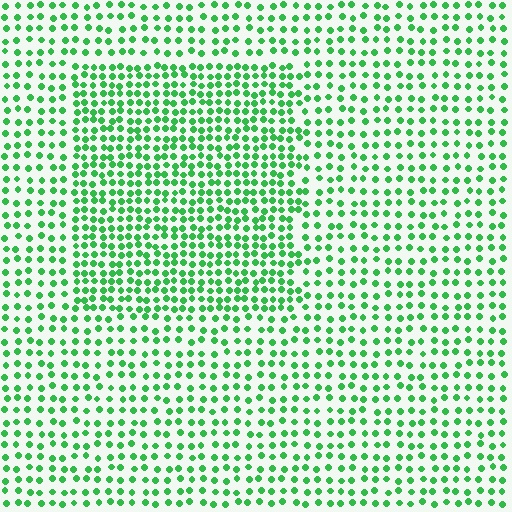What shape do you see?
I see a rectangle.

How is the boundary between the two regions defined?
The boundary is defined by a change in element density (approximately 1.7x ratio). All elements are the same color, size, and shape.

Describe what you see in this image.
The image contains small green elements arranged at two different densities. A rectangle-shaped region is visible where the elements are more densely packed than the surrounding area.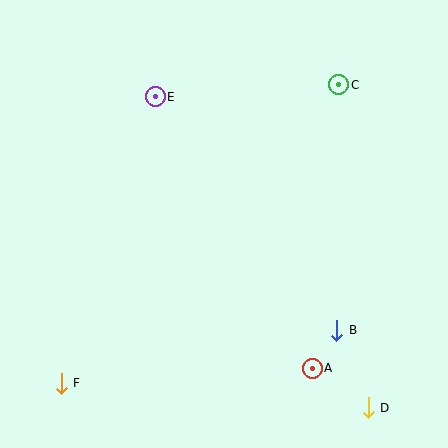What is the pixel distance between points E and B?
The distance between E and B is 296 pixels.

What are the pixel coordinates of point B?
Point B is at (337, 330).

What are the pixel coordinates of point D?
Point D is at (368, 408).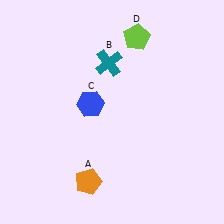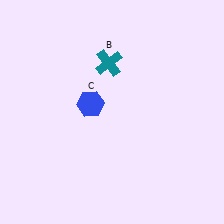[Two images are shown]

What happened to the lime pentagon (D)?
The lime pentagon (D) was removed in Image 2. It was in the top-right area of Image 1.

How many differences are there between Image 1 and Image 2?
There are 2 differences between the two images.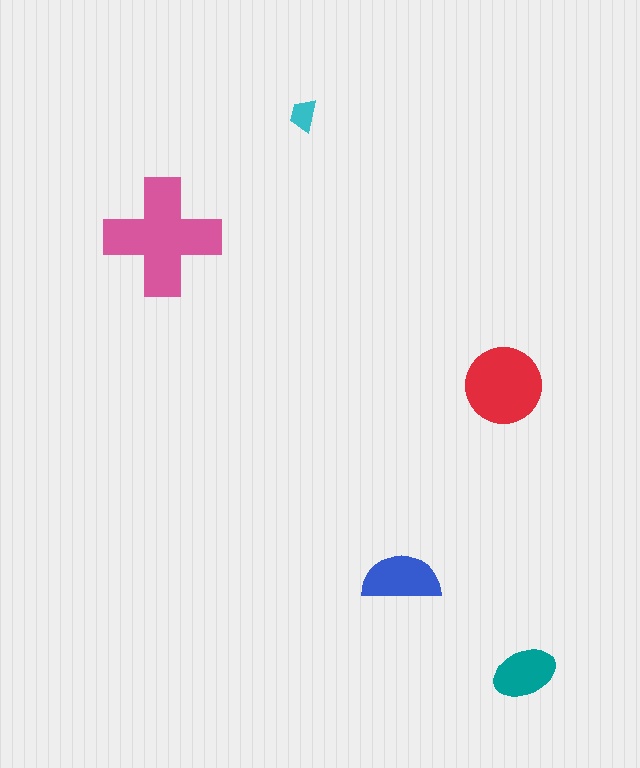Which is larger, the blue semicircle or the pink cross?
The pink cross.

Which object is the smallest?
The cyan trapezoid.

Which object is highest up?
The cyan trapezoid is topmost.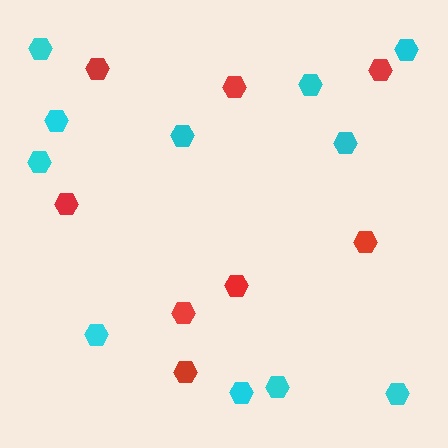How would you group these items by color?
There are 2 groups: one group of red hexagons (8) and one group of cyan hexagons (11).